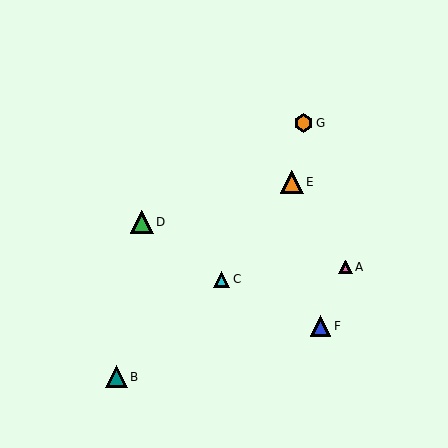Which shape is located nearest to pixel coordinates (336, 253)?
The pink triangle (labeled A) at (345, 267) is nearest to that location.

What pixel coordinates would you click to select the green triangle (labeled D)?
Click at (142, 222) to select the green triangle D.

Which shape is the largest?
The orange triangle (labeled E) is the largest.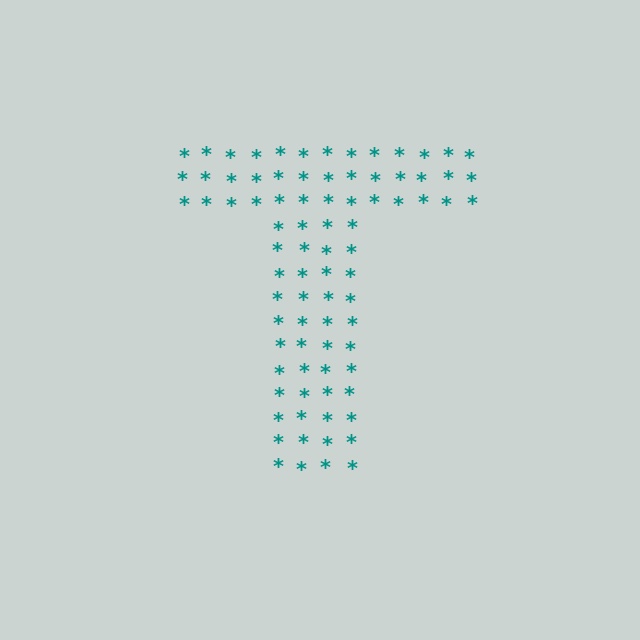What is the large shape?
The large shape is the letter T.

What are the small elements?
The small elements are asterisks.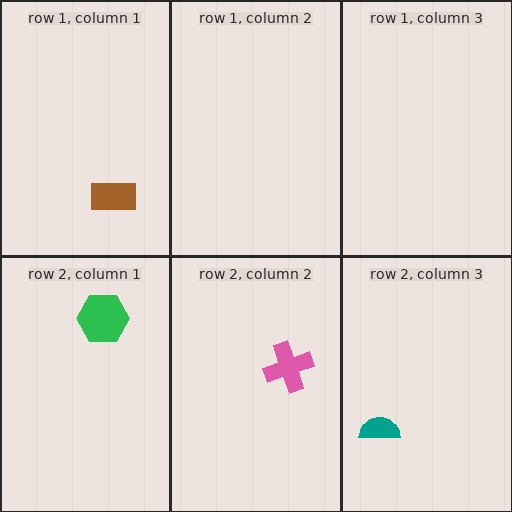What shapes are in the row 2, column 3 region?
The teal semicircle.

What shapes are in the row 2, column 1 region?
The green hexagon.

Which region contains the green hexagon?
The row 2, column 1 region.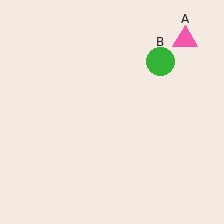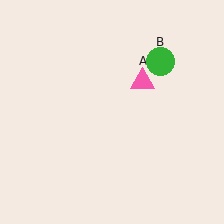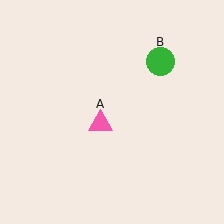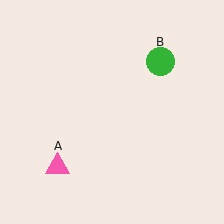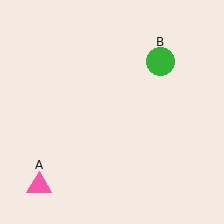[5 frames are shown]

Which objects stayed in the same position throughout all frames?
Green circle (object B) remained stationary.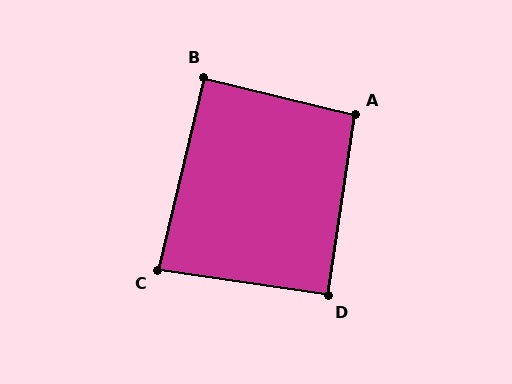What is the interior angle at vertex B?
Approximately 90 degrees (approximately right).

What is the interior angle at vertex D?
Approximately 90 degrees (approximately right).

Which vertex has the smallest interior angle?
C, at approximately 85 degrees.